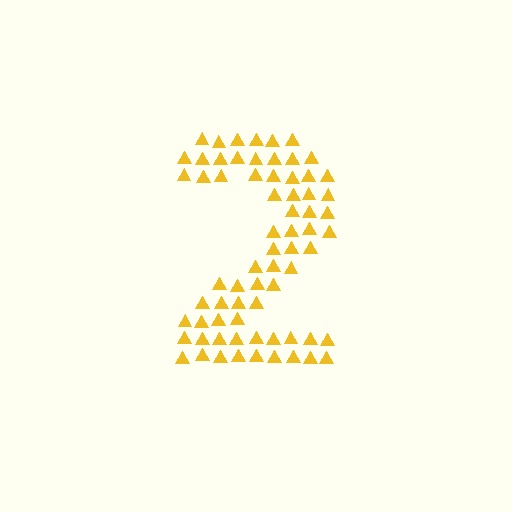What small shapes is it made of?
It is made of small triangles.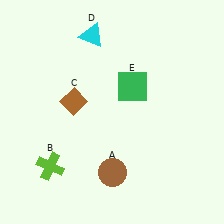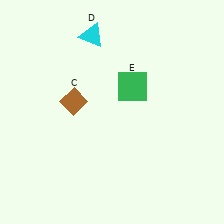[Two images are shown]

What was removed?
The brown circle (A), the lime cross (B) were removed in Image 2.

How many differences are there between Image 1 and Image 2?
There are 2 differences between the two images.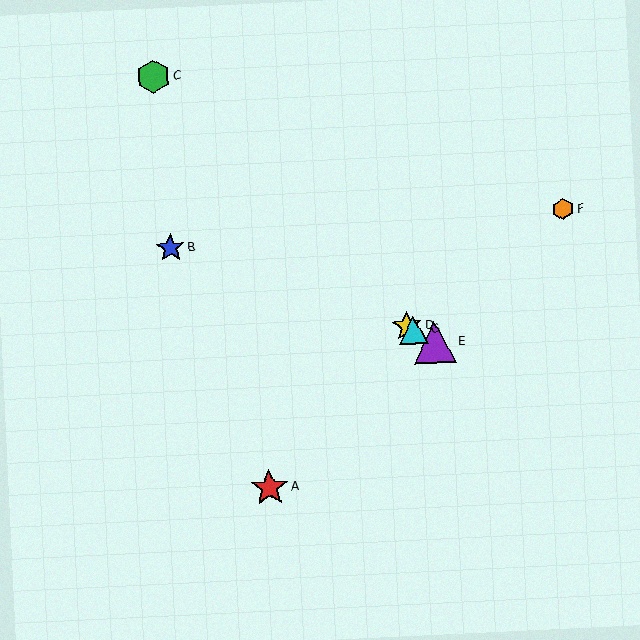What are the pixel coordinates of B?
Object B is at (170, 248).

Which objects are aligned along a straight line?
Objects D, E, G are aligned along a straight line.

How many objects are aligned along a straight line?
3 objects (D, E, G) are aligned along a straight line.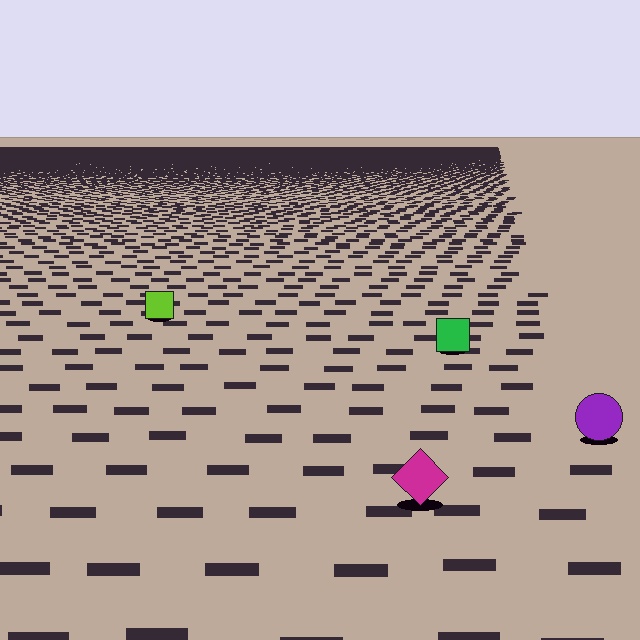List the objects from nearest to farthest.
From nearest to farthest: the magenta diamond, the purple circle, the green square, the lime square.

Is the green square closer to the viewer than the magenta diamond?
No. The magenta diamond is closer — you can tell from the texture gradient: the ground texture is coarser near it.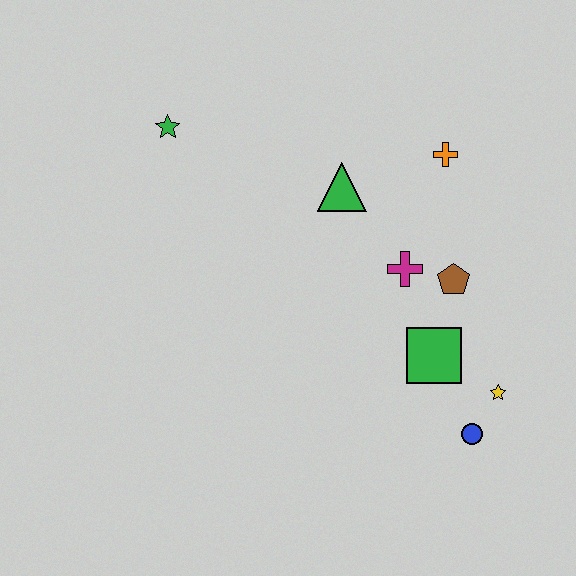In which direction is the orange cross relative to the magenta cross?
The orange cross is above the magenta cross.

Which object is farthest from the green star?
The blue circle is farthest from the green star.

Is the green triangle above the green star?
No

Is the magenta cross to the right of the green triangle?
Yes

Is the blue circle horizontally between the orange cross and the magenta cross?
No